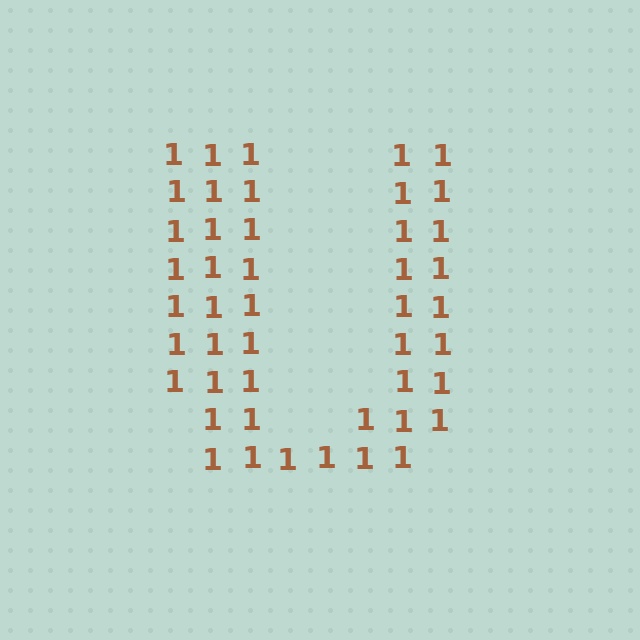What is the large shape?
The large shape is the letter U.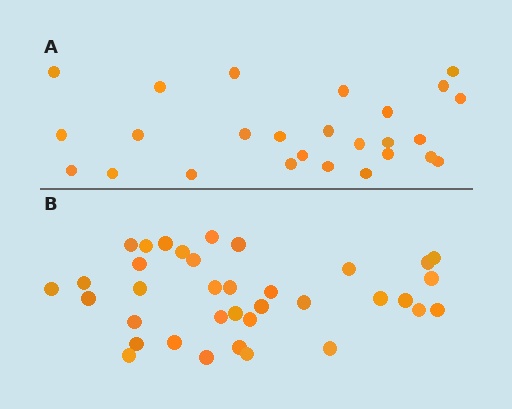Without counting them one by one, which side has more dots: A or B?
Region B (the bottom region) has more dots.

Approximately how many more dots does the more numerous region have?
Region B has roughly 10 or so more dots than region A.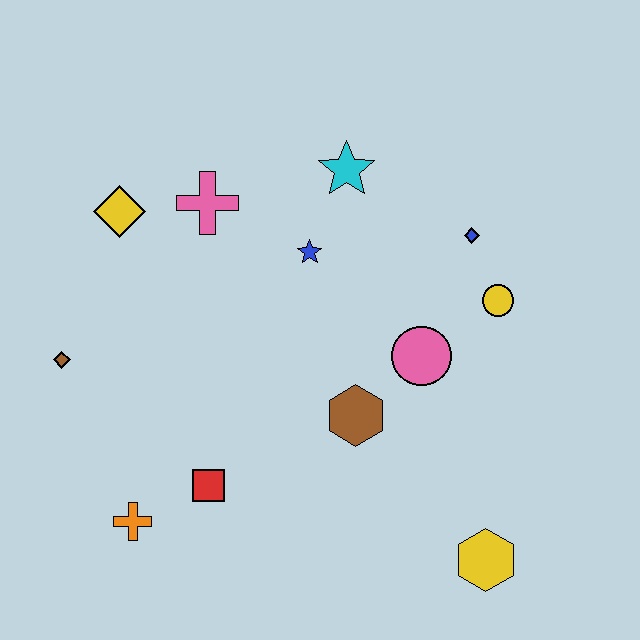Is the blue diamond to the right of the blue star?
Yes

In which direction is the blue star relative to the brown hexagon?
The blue star is above the brown hexagon.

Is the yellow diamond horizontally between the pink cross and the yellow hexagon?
No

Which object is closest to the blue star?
The cyan star is closest to the blue star.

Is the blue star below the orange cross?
No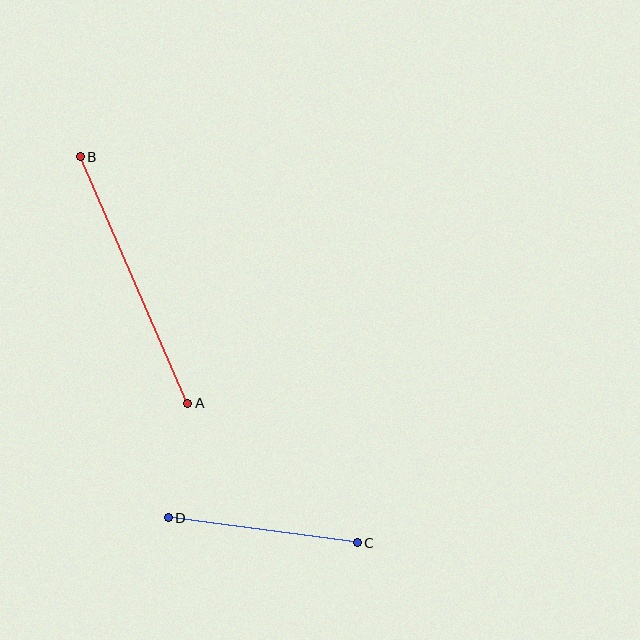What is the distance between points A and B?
The distance is approximately 269 pixels.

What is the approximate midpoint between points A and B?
The midpoint is at approximately (134, 280) pixels.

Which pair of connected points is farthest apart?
Points A and B are farthest apart.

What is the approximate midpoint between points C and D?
The midpoint is at approximately (263, 530) pixels.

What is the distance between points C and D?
The distance is approximately 190 pixels.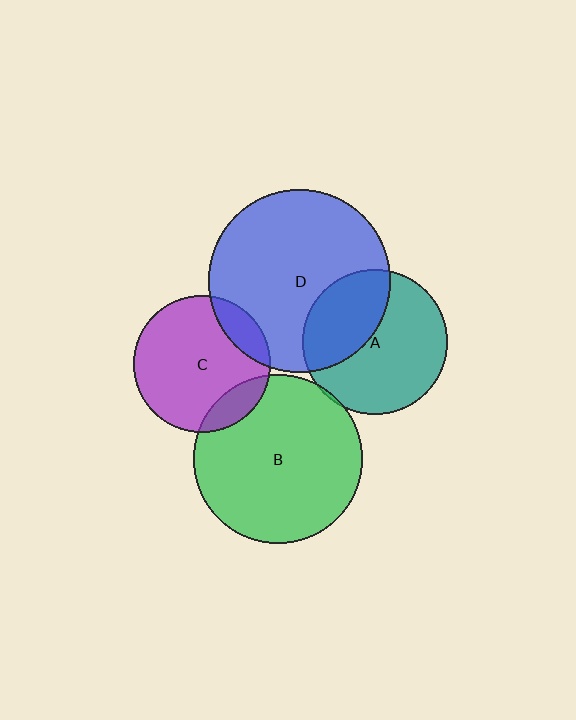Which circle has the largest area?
Circle D (blue).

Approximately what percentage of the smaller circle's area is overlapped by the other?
Approximately 15%.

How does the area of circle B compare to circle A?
Approximately 1.3 times.